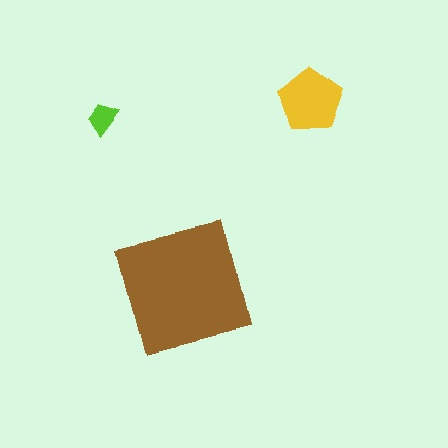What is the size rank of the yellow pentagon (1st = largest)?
2nd.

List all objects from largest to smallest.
The brown square, the yellow pentagon, the lime trapezoid.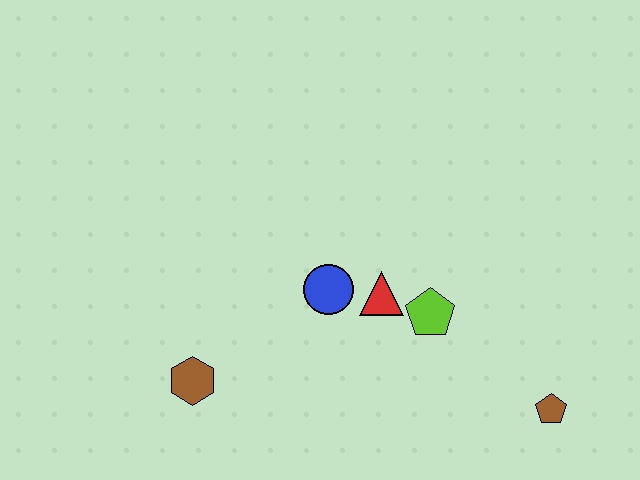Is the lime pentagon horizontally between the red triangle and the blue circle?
No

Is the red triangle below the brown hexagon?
No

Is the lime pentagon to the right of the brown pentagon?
No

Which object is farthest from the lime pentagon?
The brown hexagon is farthest from the lime pentagon.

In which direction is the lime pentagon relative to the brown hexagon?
The lime pentagon is to the right of the brown hexagon.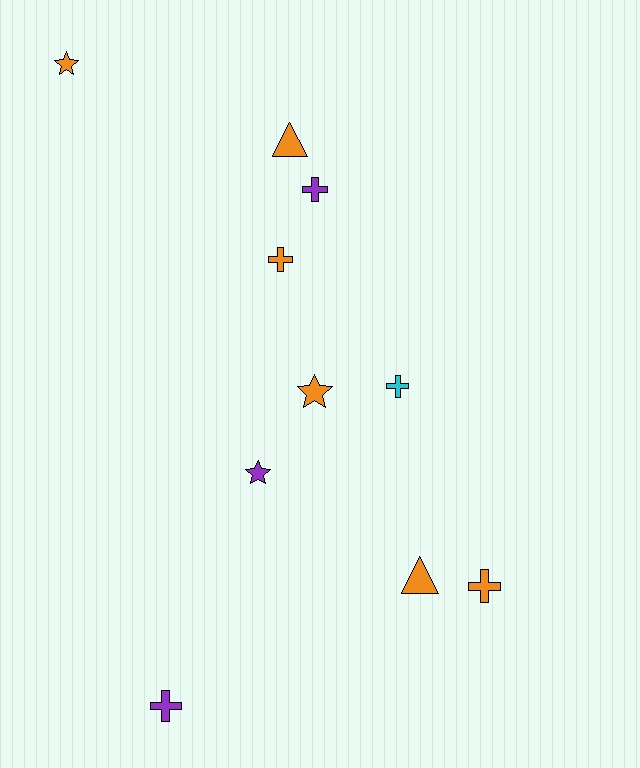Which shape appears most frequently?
Cross, with 5 objects.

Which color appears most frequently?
Orange, with 6 objects.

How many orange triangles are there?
There are 2 orange triangles.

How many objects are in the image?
There are 10 objects.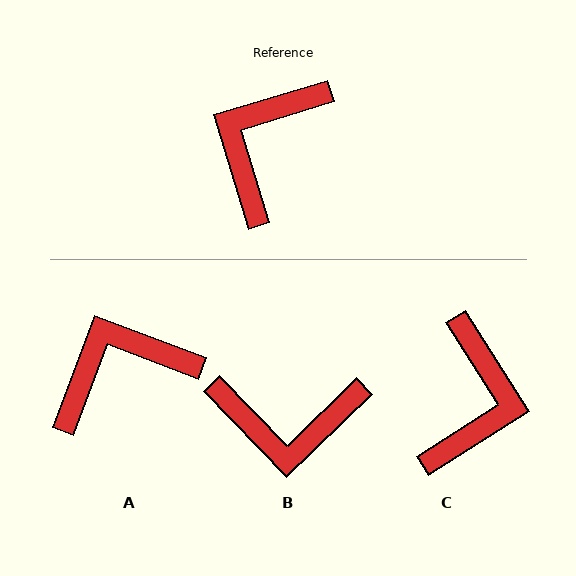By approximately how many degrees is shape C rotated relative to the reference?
Approximately 164 degrees clockwise.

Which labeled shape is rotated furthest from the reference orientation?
C, about 164 degrees away.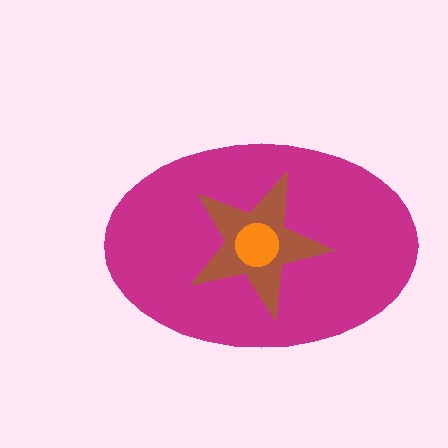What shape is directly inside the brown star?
The orange circle.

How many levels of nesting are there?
3.